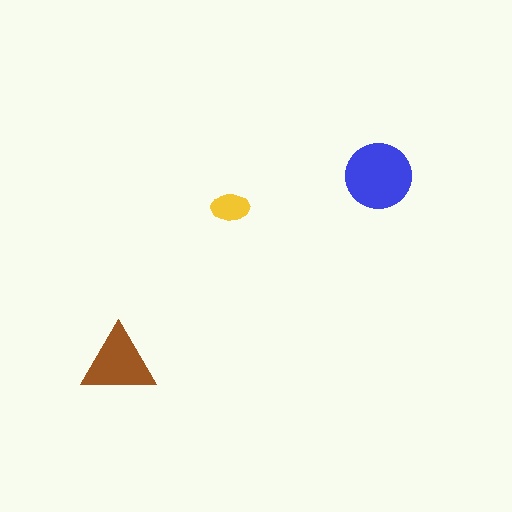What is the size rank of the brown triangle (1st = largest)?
2nd.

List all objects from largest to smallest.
The blue circle, the brown triangle, the yellow ellipse.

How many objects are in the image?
There are 3 objects in the image.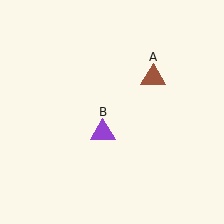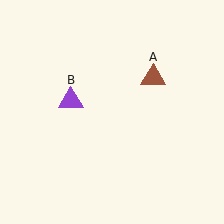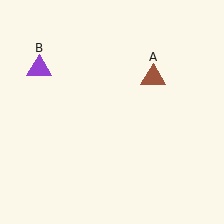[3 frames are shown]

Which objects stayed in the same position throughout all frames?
Brown triangle (object A) remained stationary.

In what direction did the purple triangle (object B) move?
The purple triangle (object B) moved up and to the left.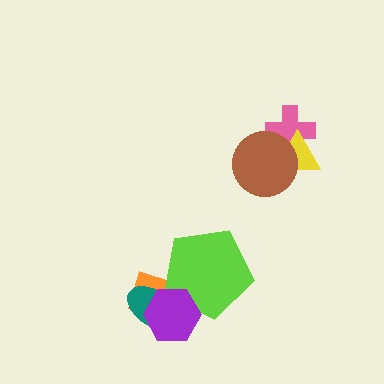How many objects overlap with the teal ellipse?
3 objects overlap with the teal ellipse.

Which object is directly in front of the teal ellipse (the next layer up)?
The lime pentagon is directly in front of the teal ellipse.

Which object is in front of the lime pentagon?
The purple hexagon is in front of the lime pentagon.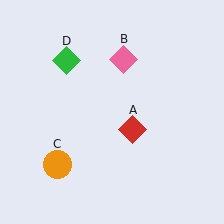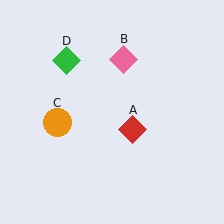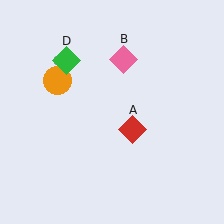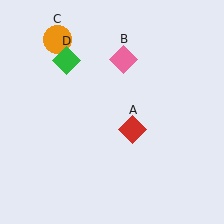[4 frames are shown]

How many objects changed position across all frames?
1 object changed position: orange circle (object C).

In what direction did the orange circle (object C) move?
The orange circle (object C) moved up.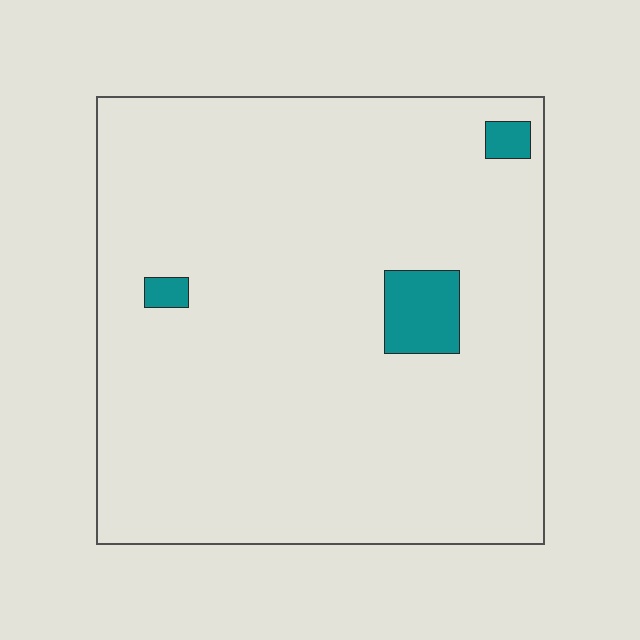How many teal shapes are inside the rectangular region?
3.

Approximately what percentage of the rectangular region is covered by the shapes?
Approximately 5%.